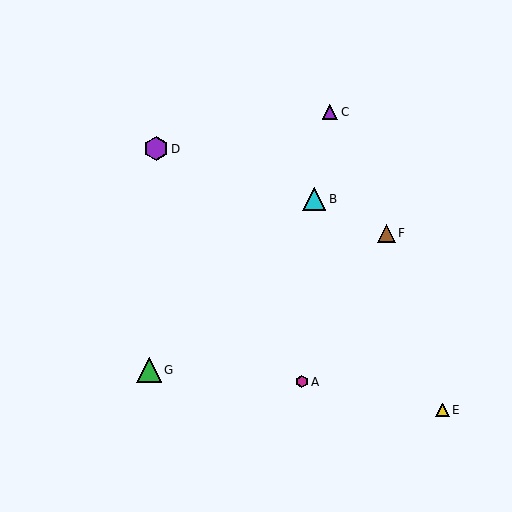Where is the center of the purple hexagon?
The center of the purple hexagon is at (156, 149).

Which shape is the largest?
The green triangle (labeled G) is the largest.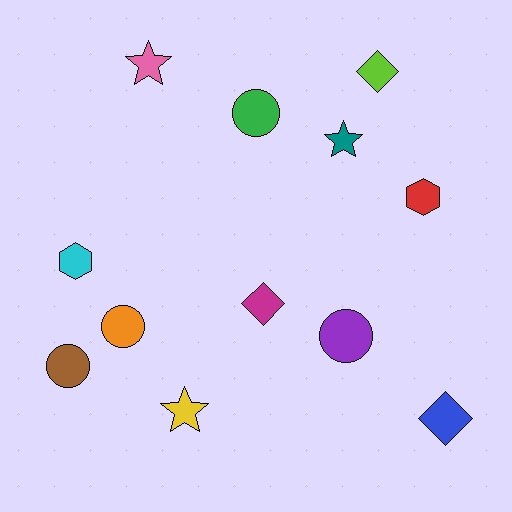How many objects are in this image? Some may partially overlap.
There are 12 objects.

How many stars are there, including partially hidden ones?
There are 3 stars.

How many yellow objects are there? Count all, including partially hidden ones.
There is 1 yellow object.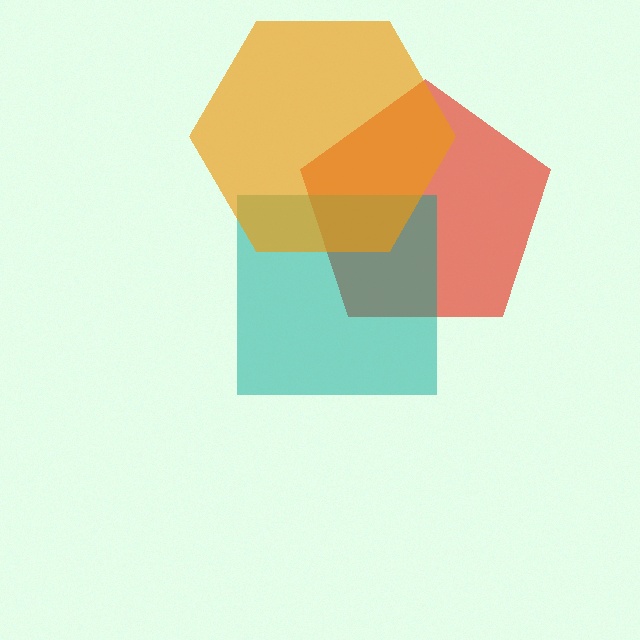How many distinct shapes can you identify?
There are 3 distinct shapes: a red pentagon, a teal square, an orange hexagon.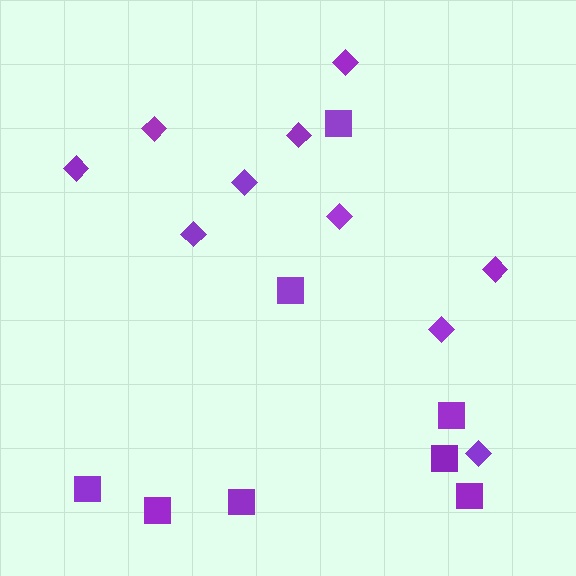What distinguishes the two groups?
There are 2 groups: one group of diamonds (10) and one group of squares (8).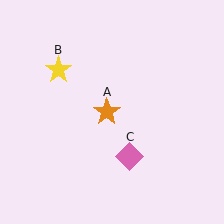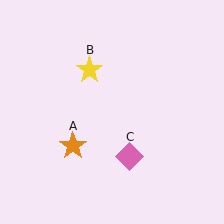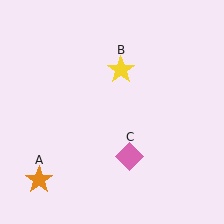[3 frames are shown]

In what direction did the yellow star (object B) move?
The yellow star (object B) moved right.